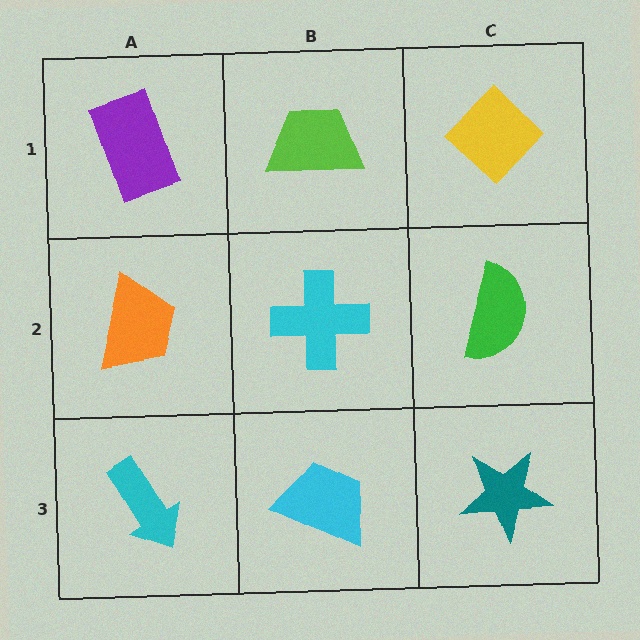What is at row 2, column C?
A green semicircle.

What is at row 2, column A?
An orange trapezoid.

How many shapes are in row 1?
3 shapes.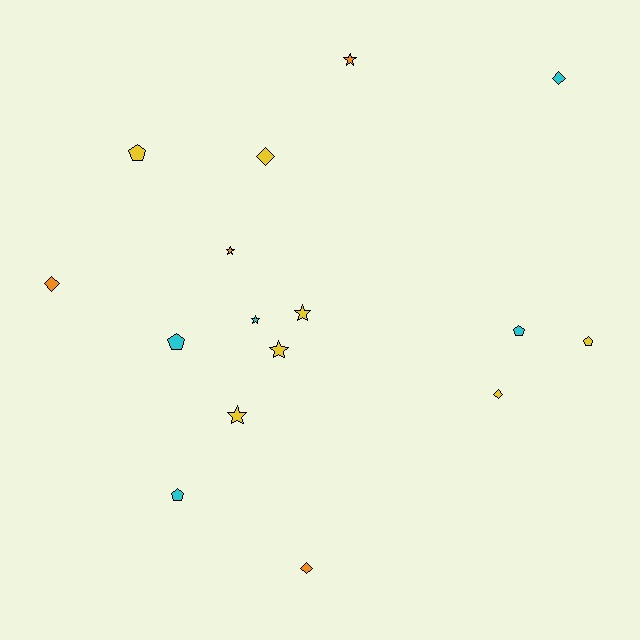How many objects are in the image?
There are 16 objects.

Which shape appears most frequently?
Star, with 6 objects.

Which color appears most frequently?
Yellow, with 7 objects.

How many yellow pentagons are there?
There are 2 yellow pentagons.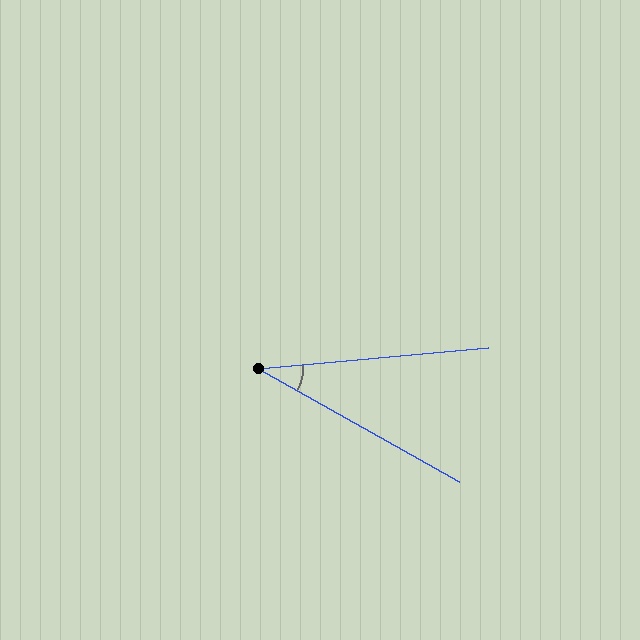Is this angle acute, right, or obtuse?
It is acute.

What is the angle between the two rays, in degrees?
Approximately 35 degrees.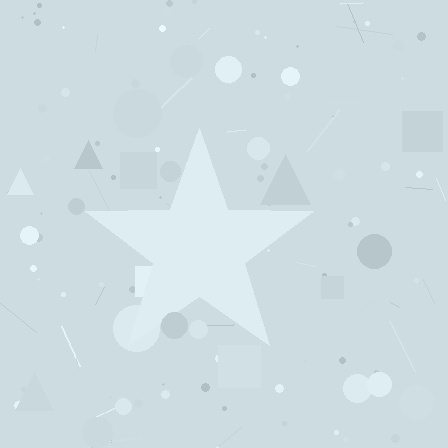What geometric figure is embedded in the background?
A star is embedded in the background.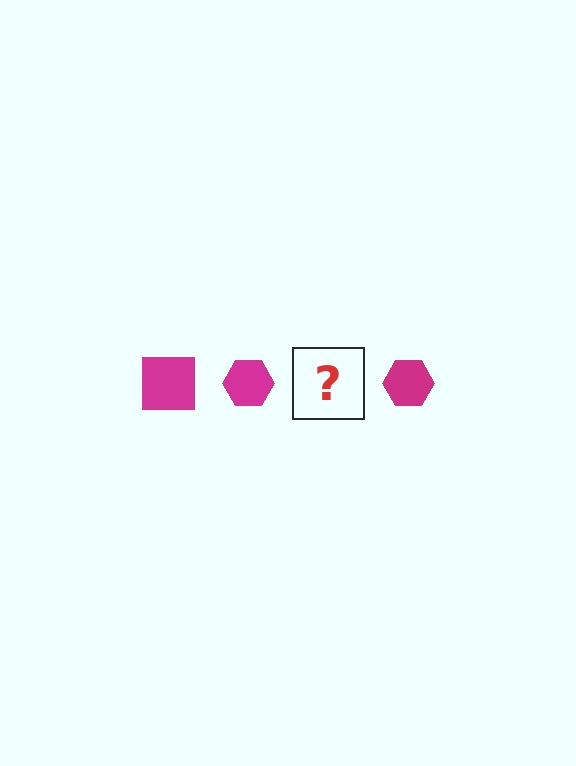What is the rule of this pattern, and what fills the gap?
The rule is that the pattern cycles through square, hexagon shapes in magenta. The gap should be filled with a magenta square.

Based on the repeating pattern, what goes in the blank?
The blank should be a magenta square.